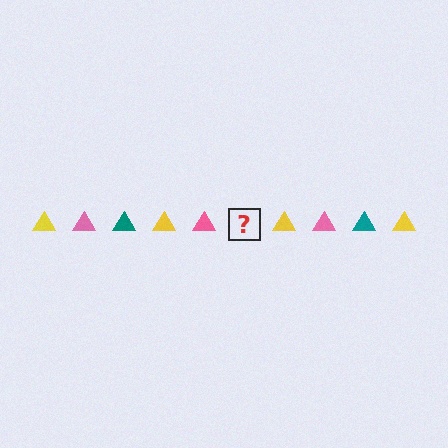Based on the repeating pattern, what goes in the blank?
The blank should be a teal triangle.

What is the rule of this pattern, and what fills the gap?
The rule is that the pattern cycles through yellow, pink, teal triangles. The gap should be filled with a teal triangle.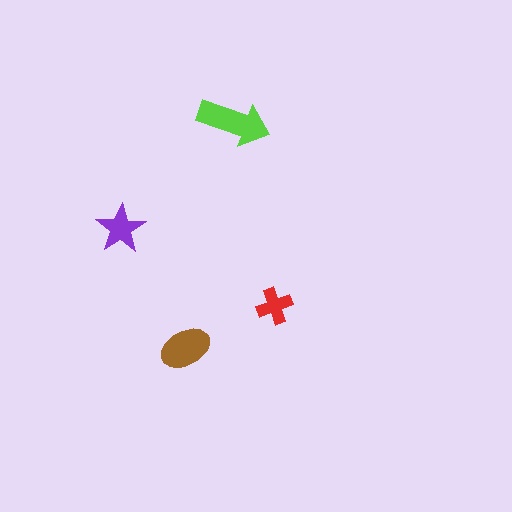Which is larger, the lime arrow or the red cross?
The lime arrow.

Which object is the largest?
The lime arrow.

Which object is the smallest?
The red cross.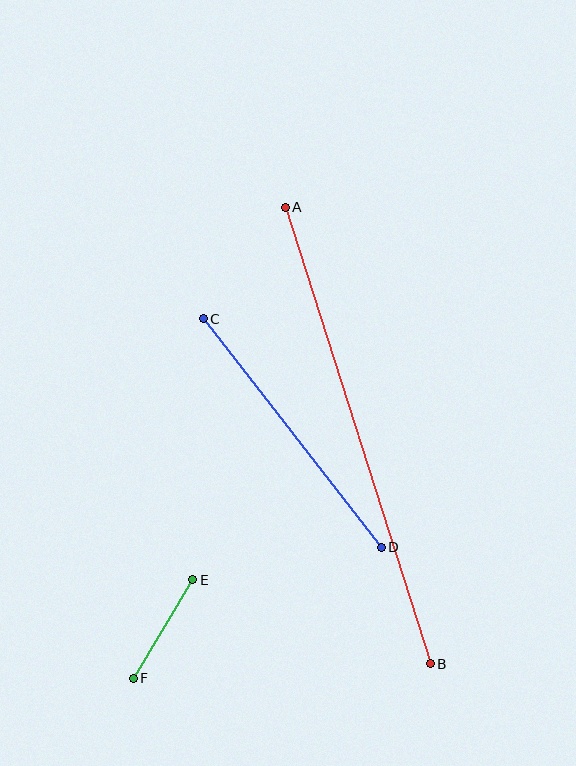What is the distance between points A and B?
The distance is approximately 479 pixels.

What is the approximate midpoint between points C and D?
The midpoint is at approximately (292, 433) pixels.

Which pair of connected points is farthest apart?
Points A and B are farthest apart.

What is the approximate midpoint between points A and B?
The midpoint is at approximately (358, 436) pixels.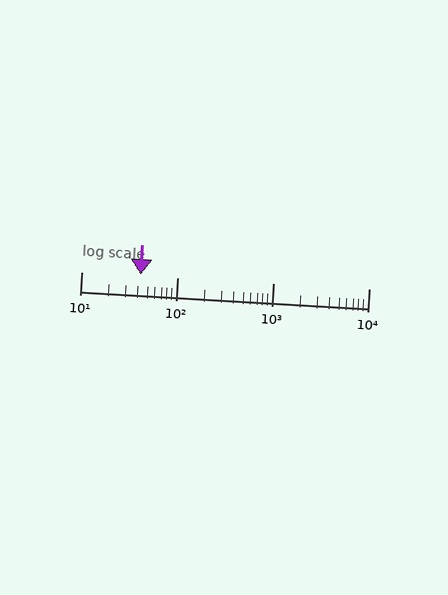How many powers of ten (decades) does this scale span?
The scale spans 3 decades, from 10 to 10000.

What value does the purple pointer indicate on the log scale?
The pointer indicates approximately 42.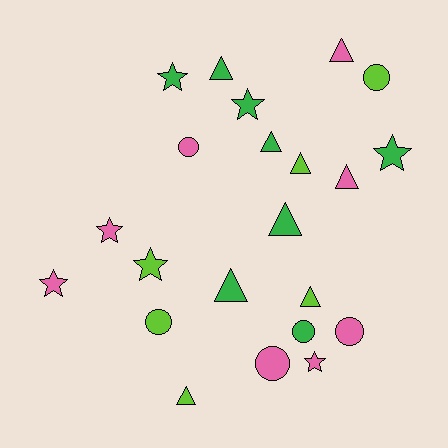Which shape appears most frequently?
Triangle, with 9 objects.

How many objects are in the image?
There are 22 objects.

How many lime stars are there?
There is 1 lime star.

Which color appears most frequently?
Green, with 8 objects.